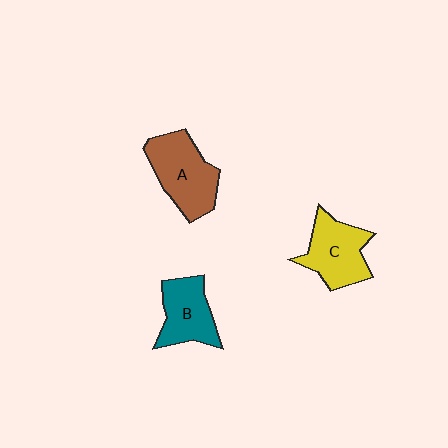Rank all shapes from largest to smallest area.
From largest to smallest: A (brown), C (yellow), B (teal).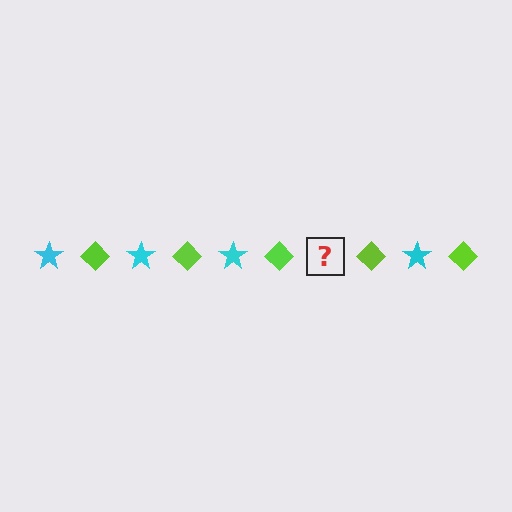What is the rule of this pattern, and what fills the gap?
The rule is that the pattern alternates between cyan star and lime diamond. The gap should be filled with a cyan star.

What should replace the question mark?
The question mark should be replaced with a cyan star.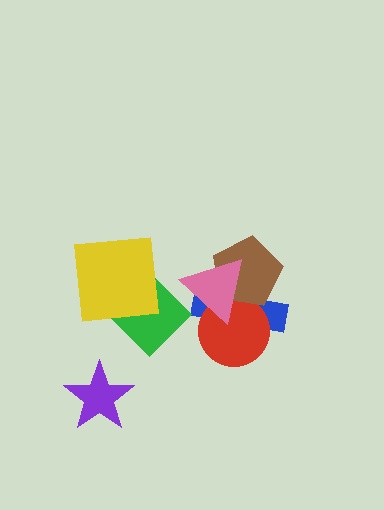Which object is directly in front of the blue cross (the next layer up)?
The red circle is directly in front of the blue cross.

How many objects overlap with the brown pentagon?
3 objects overlap with the brown pentagon.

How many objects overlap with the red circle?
3 objects overlap with the red circle.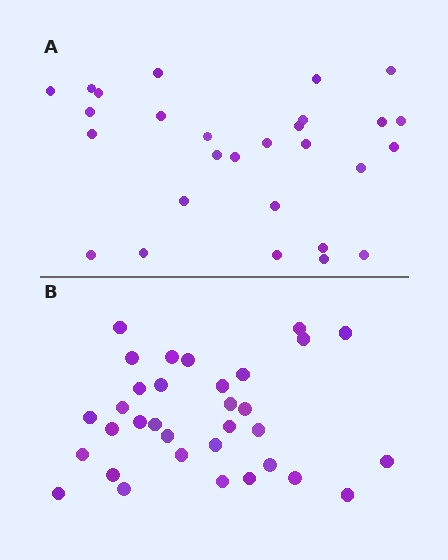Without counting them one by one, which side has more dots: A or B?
Region B (the bottom region) has more dots.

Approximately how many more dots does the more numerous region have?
Region B has about 5 more dots than region A.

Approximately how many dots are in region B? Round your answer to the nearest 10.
About 30 dots. (The exact count is 33, which rounds to 30.)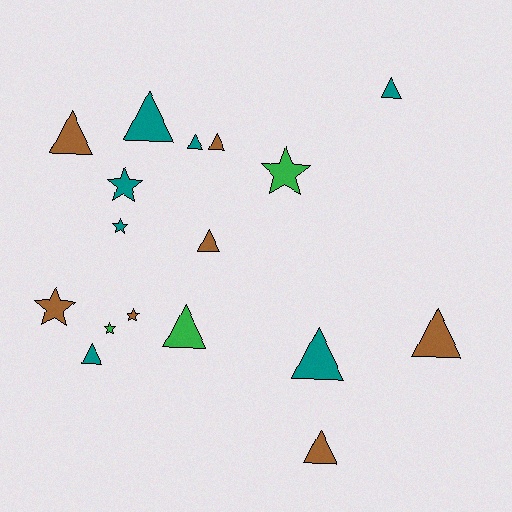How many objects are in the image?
There are 17 objects.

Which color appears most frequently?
Teal, with 7 objects.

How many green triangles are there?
There is 1 green triangle.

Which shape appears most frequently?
Triangle, with 11 objects.